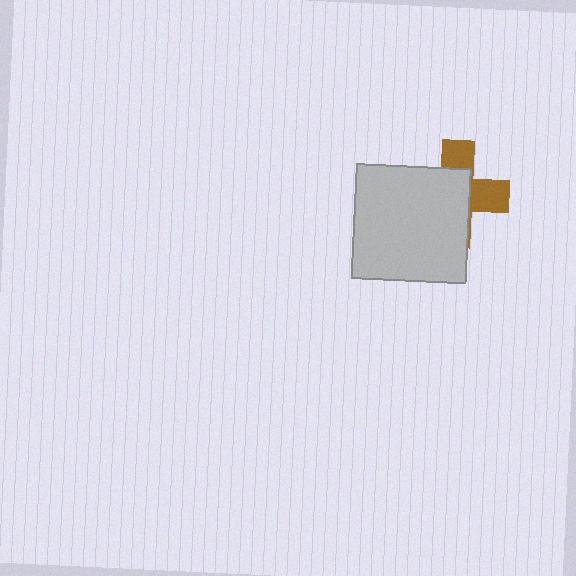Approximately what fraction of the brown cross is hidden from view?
Roughly 61% of the brown cross is hidden behind the light gray square.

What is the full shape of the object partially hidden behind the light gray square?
The partially hidden object is a brown cross.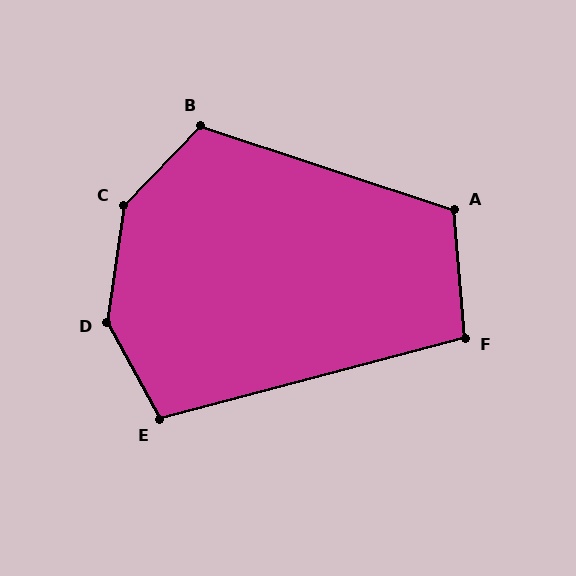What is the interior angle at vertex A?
Approximately 113 degrees (obtuse).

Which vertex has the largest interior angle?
D, at approximately 144 degrees.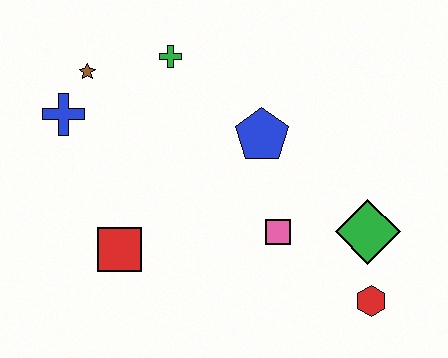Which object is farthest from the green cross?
The red hexagon is farthest from the green cross.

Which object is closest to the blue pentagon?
The pink square is closest to the blue pentagon.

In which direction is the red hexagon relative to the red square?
The red hexagon is to the right of the red square.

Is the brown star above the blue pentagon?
Yes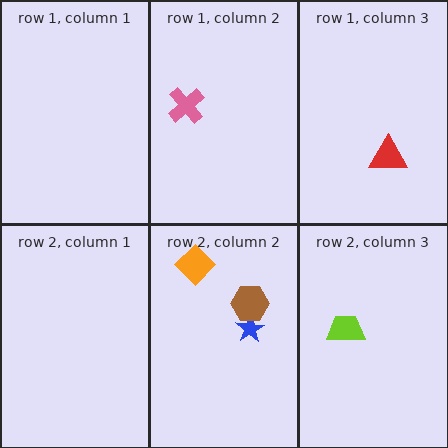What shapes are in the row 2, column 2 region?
The blue star, the brown hexagon, the orange diamond.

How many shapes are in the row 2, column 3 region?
1.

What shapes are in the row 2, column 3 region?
The lime trapezoid.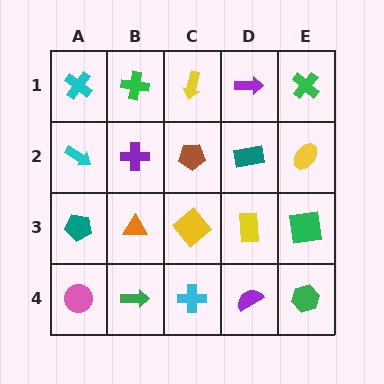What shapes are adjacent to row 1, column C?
A brown pentagon (row 2, column C), a green cross (row 1, column B), a purple arrow (row 1, column D).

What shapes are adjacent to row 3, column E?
A yellow ellipse (row 2, column E), a green hexagon (row 4, column E), a yellow rectangle (row 3, column D).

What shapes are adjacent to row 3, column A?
A cyan arrow (row 2, column A), a pink circle (row 4, column A), an orange triangle (row 3, column B).